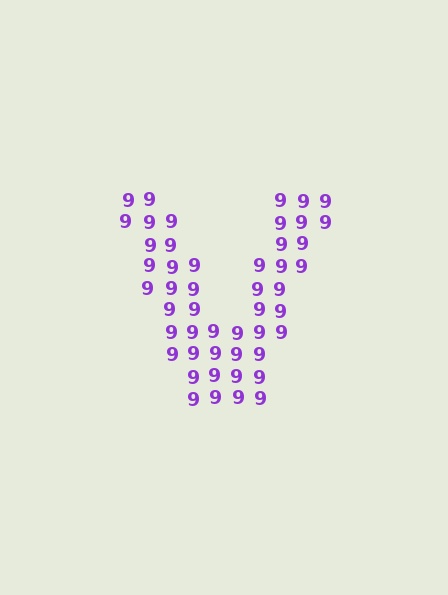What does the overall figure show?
The overall figure shows the letter V.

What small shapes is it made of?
It is made of small digit 9's.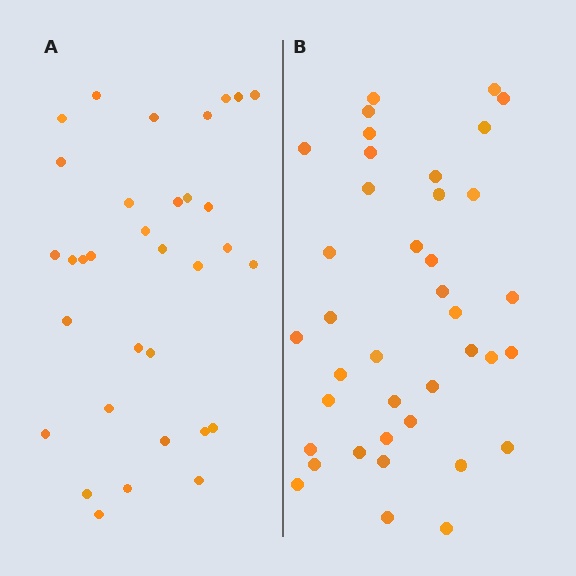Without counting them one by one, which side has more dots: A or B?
Region B (the right region) has more dots.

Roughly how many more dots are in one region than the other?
Region B has about 6 more dots than region A.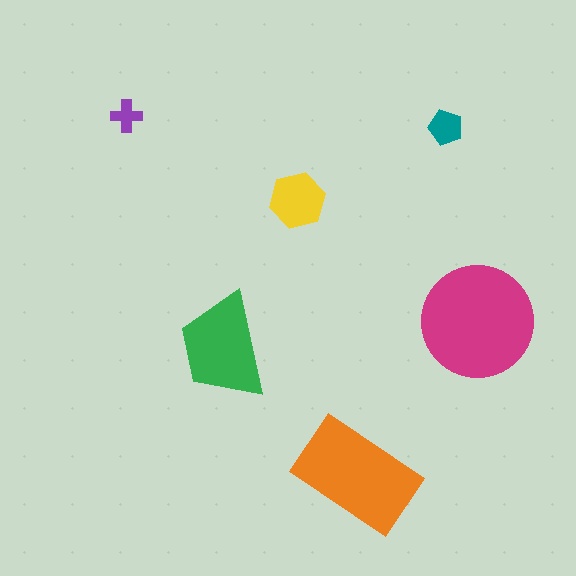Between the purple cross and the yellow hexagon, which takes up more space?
The yellow hexagon.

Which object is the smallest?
The purple cross.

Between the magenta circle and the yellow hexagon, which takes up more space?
The magenta circle.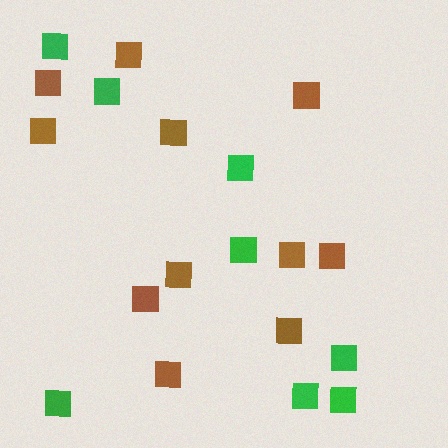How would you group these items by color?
There are 2 groups: one group of green squares (8) and one group of brown squares (11).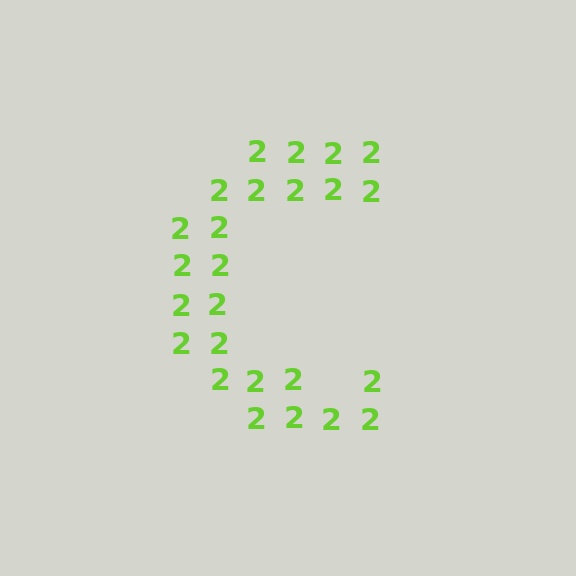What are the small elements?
The small elements are digit 2's.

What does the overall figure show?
The overall figure shows the letter C.